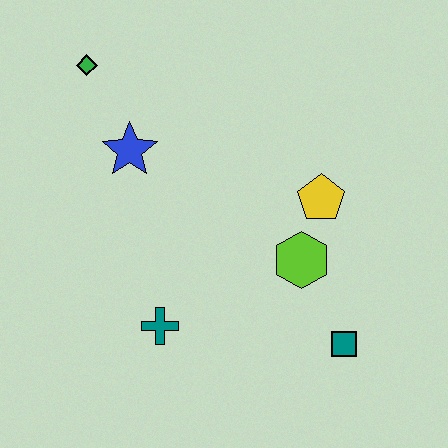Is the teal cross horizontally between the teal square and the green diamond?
Yes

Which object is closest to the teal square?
The lime hexagon is closest to the teal square.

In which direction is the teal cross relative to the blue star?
The teal cross is below the blue star.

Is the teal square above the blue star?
No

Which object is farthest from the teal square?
The green diamond is farthest from the teal square.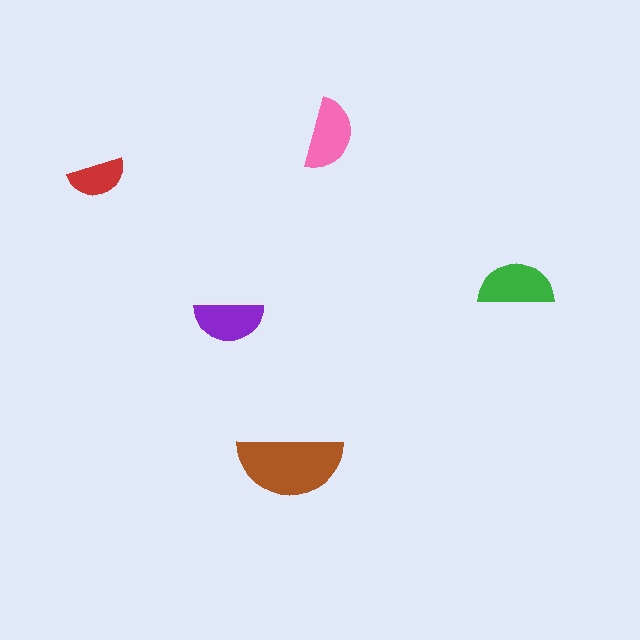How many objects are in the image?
There are 5 objects in the image.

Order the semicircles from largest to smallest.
the brown one, the green one, the pink one, the purple one, the red one.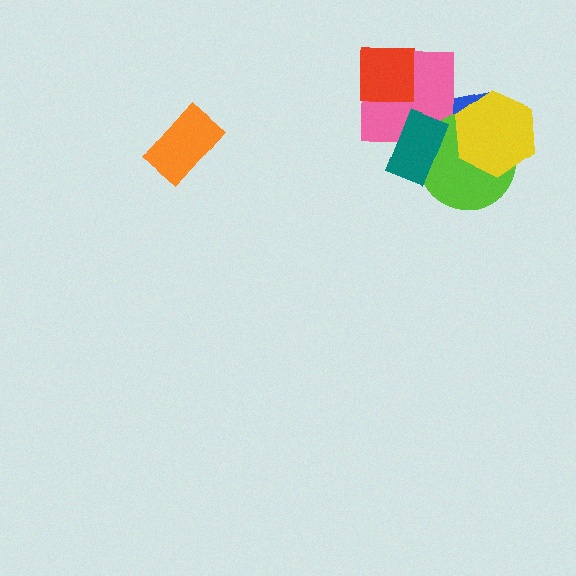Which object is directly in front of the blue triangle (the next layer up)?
The pink square is directly in front of the blue triangle.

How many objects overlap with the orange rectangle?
0 objects overlap with the orange rectangle.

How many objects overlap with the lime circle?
3 objects overlap with the lime circle.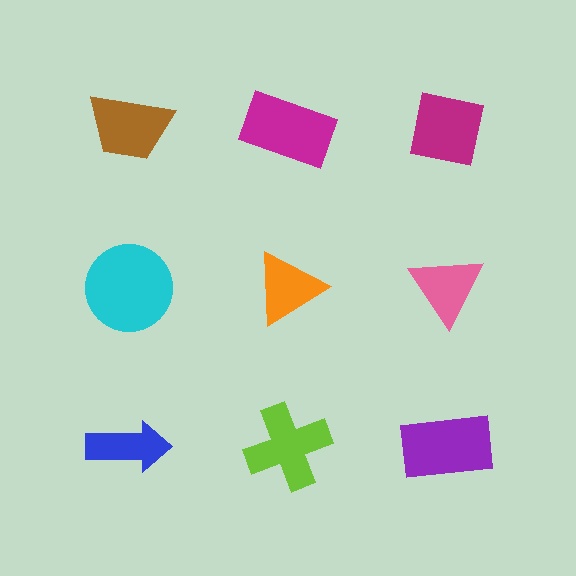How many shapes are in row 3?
3 shapes.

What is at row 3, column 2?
A lime cross.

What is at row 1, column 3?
A magenta square.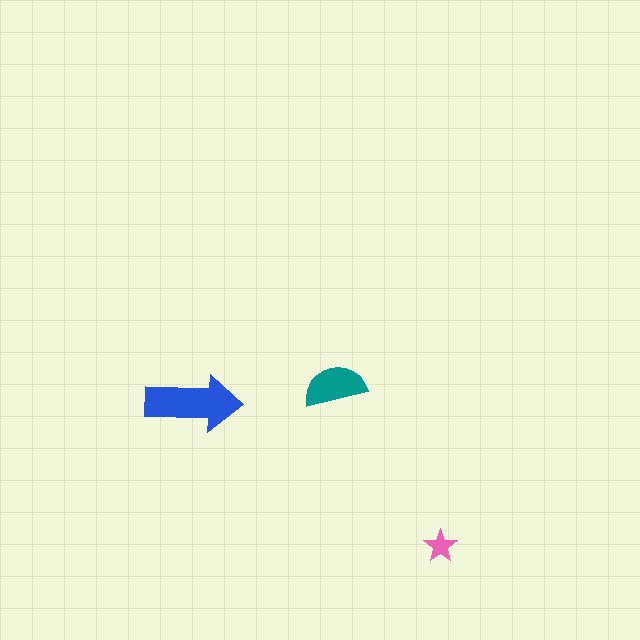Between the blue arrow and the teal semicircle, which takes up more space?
The blue arrow.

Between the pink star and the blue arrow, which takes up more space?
The blue arrow.